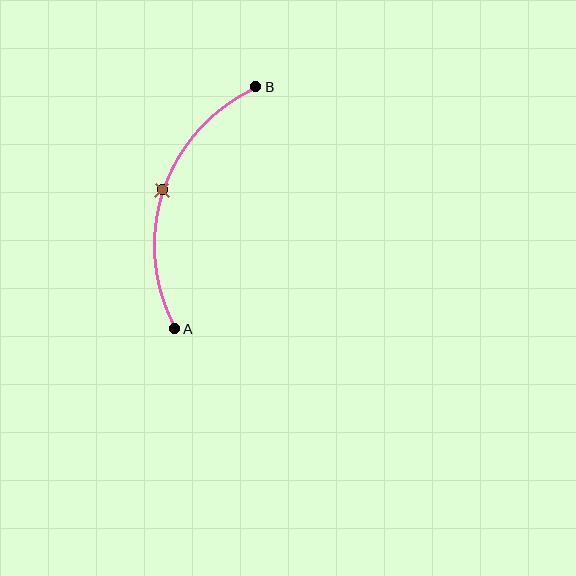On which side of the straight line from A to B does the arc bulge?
The arc bulges to the left of the straight line connecting A and B.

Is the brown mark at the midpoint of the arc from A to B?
Yes. The brown mark lies on the arc at equal arc-length from both A and B — it is the arc midpoint.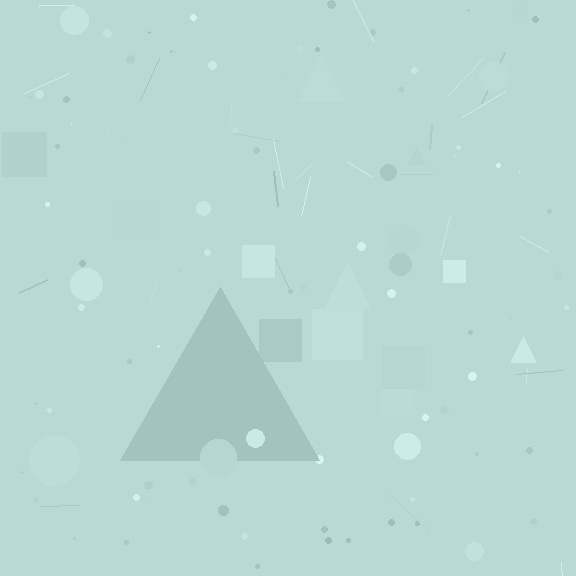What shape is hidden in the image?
A triangle is hidden in the image.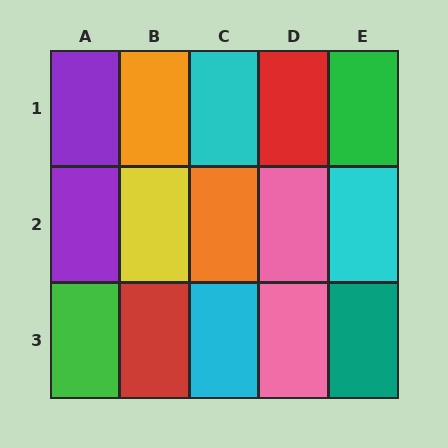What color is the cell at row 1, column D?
Red.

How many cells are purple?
2 cells are purple.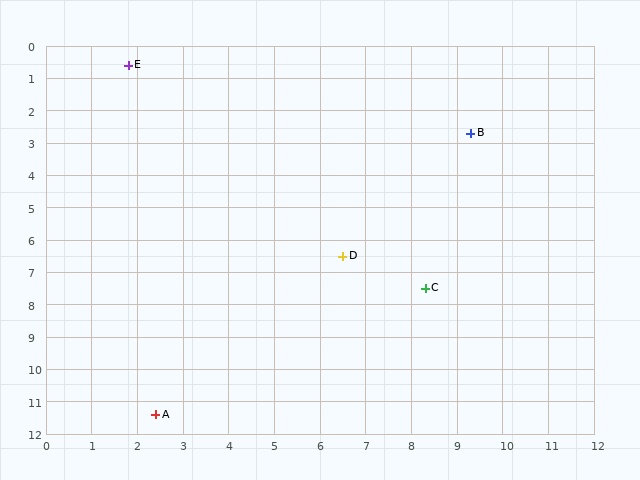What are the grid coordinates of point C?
Point C is at approximately (8.3, 7.5).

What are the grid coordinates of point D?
Point D is at approximately (6.5, 6.5).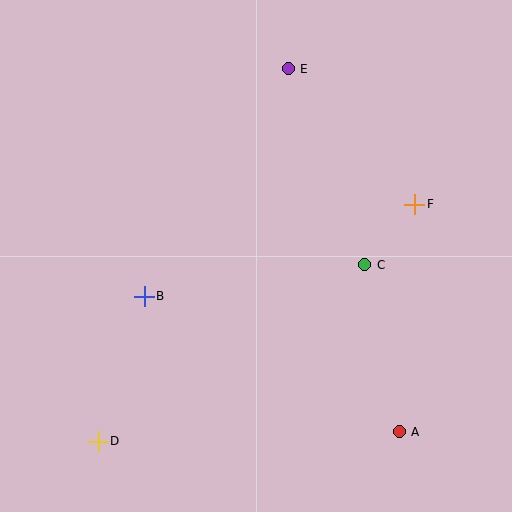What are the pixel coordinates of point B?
Point B is at (144, 296).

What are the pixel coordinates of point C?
Point C is at (365, 265).